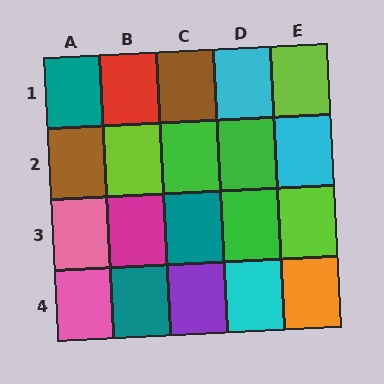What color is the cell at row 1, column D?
Cyan.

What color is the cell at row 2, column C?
Green.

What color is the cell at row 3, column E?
Lime.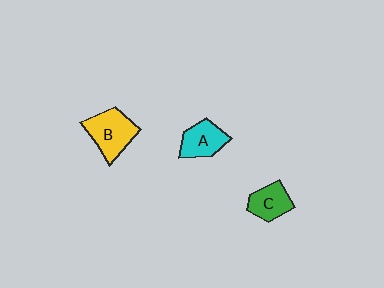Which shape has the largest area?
Shape B (yellow).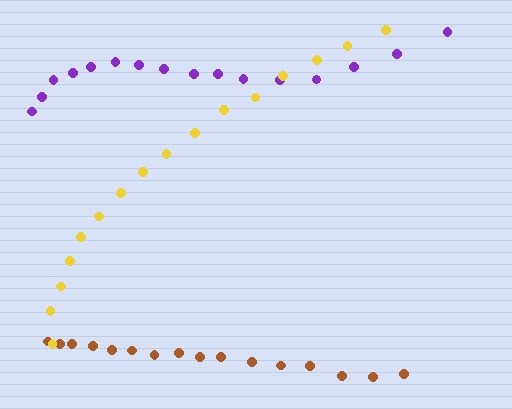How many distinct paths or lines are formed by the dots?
There are 3 distinct paths.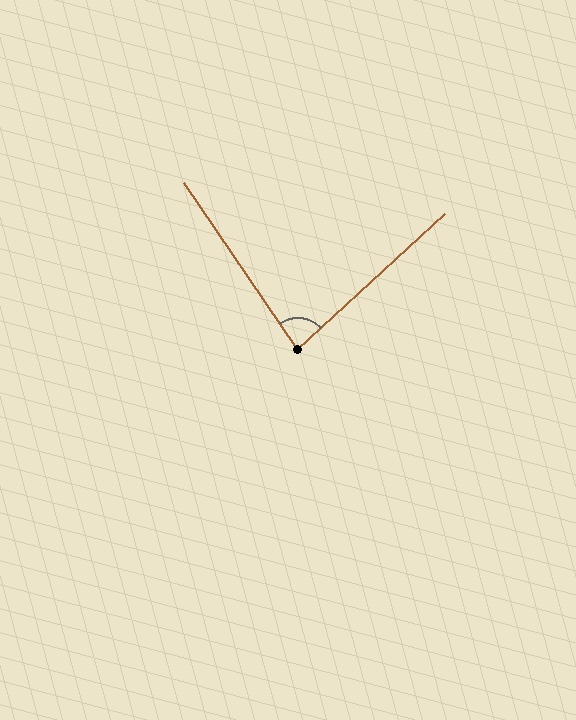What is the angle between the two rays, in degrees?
Approximately 82 degrees.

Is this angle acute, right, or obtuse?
It is acute.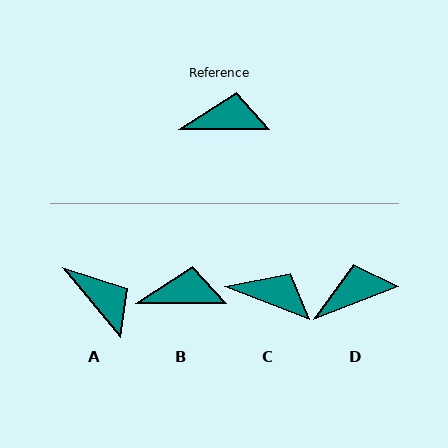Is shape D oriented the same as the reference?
No, it is off by about 21 degrees.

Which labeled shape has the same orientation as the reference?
B.